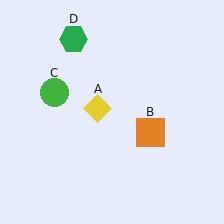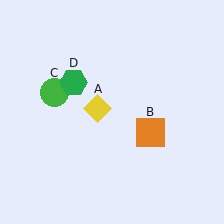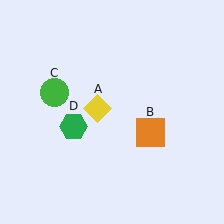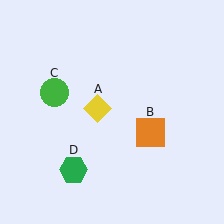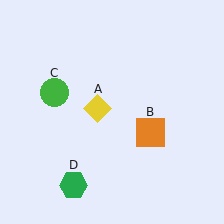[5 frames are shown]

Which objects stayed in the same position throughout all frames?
Yellow diamond (object A) and orange square (object B) and green circle (object C) remained stationary.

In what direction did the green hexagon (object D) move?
The green hexagon (object D) moved down.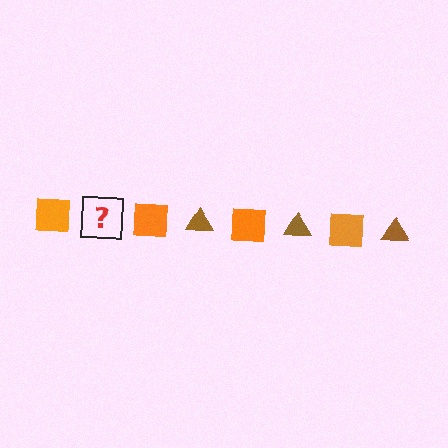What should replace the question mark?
The question mark should be replaced with a brown triangle.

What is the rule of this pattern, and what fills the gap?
The rule is that the pattern alternates between orange square and brown triangle. The gap should be filled with a brown triangle.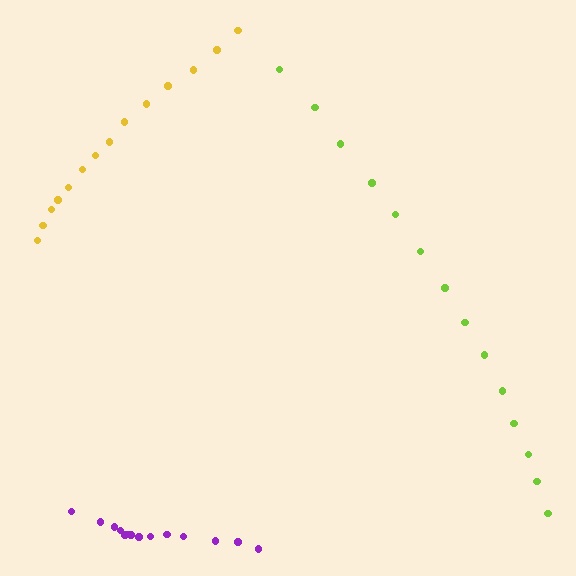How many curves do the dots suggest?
There are 3 distinct paths.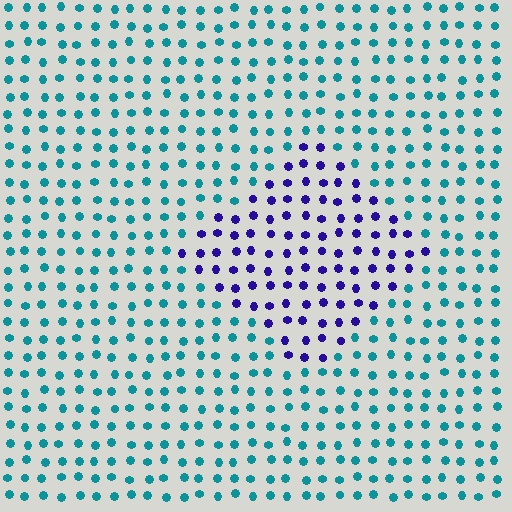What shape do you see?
I see a diamond.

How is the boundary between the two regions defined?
The boundary is defined purely by a slight shift in hue (about 68 degrees). Spacing, size, and orientation are identical on both sides.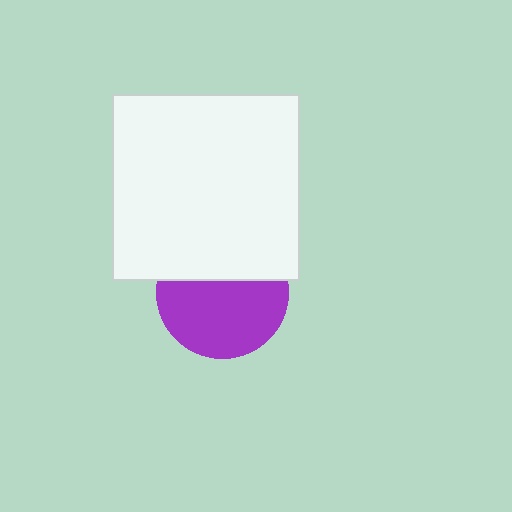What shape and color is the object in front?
The object in front is a white square.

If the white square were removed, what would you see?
You would see the complete purple circle.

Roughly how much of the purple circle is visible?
About half of it is visible (roughly 61%).